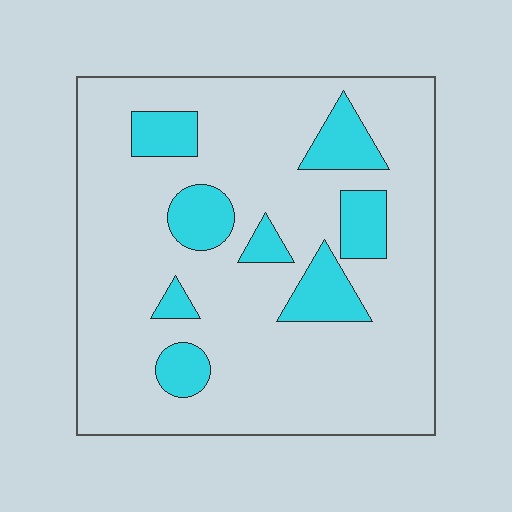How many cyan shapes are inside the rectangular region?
8.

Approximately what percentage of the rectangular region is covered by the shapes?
Approximately 20%.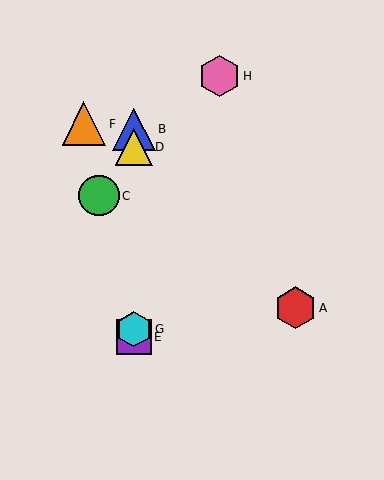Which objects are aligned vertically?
Objects B, D, E, G are aligned vertically.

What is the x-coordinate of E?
Object E is at x≈134.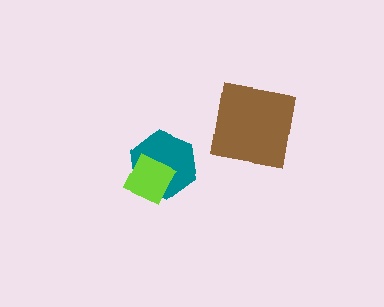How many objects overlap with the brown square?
0 objects overlap with the brown square.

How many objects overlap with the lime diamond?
1 object overlaps with the lime diamond.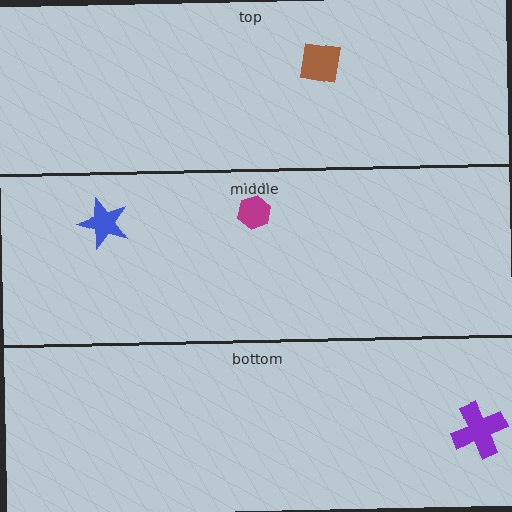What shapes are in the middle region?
The magenta hexagon, the blue star.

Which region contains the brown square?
The top region.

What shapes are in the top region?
The brown square.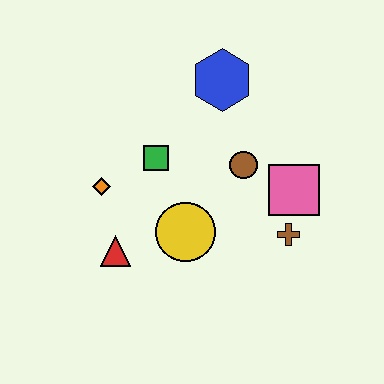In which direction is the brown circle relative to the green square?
The brown circle is to the right of the green square.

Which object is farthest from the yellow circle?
The blue hexagon is farthest from the yellow circle.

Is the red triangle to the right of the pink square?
No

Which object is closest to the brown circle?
The pink square is closest to the brown circle.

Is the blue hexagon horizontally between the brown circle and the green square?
Yes